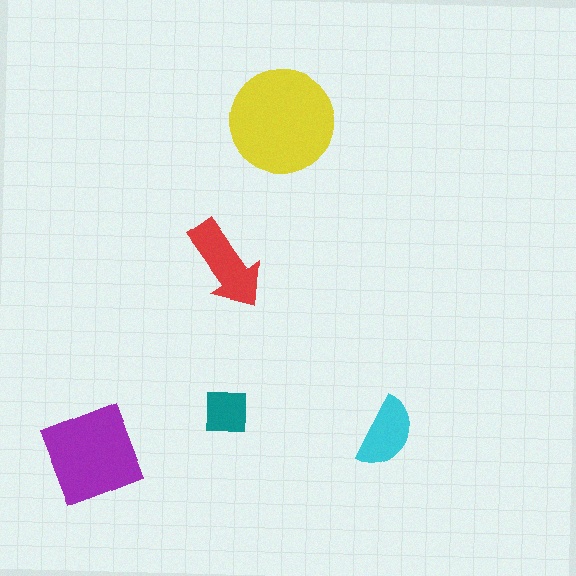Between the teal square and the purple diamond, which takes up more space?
The purple diamond.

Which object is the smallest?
The teal square.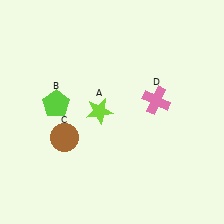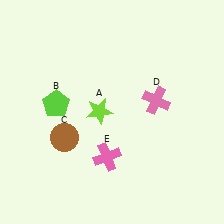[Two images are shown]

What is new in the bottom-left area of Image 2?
A pink cross (E) was added in the bottom-left area of Image 2.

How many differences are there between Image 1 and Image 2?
There is 1 difference between the two images.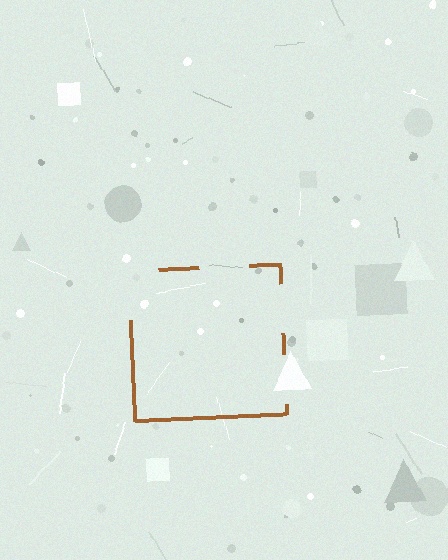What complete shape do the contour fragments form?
The contour fragments form a square.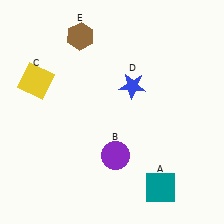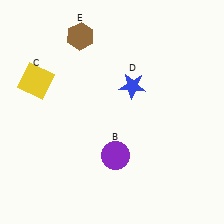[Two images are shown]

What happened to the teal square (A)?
The teal square (A) was removed in Image 2. It was in the bottom-right area of Image 1.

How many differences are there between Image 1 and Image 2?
There is 1 difference between the two images.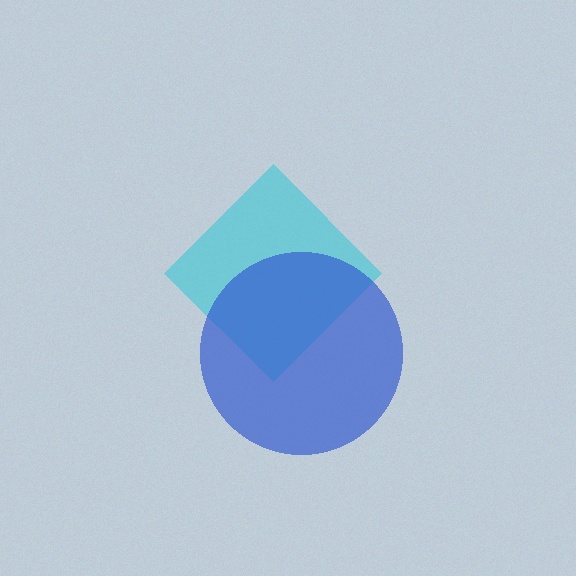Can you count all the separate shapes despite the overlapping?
Yes, there are 2 separate shapes.